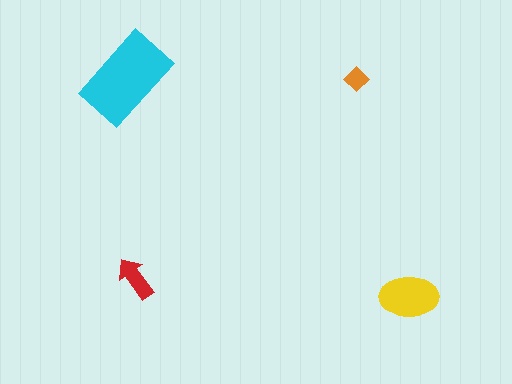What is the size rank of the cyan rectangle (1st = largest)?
1st.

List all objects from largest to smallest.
The cyan rectangle, the yellow ellipse, the red arrow, the orange diamond.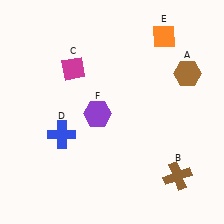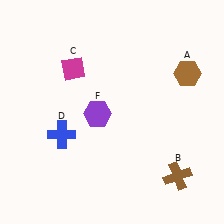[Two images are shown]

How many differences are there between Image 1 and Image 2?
There is 1 difference between the two images.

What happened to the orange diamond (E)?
The orange diamond (E) was removed in Image 2. It was in the top-right area of Image 1.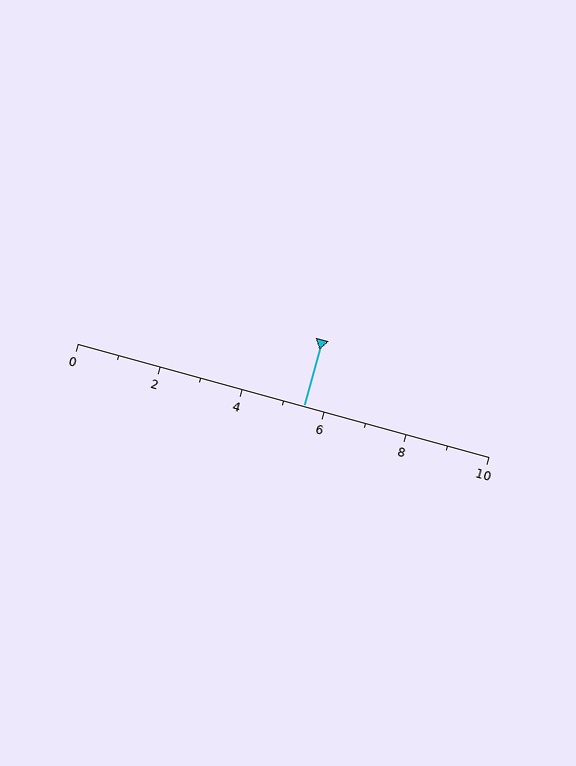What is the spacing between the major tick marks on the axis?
The major ticks are spaced 2 apart.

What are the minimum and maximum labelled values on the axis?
The axis runs from 0 to 10.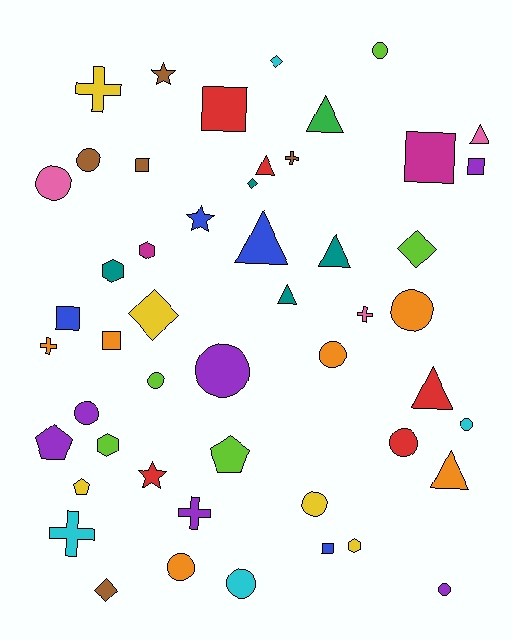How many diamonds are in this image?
There are 5 diamonds.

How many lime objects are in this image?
There are 5 lime objects.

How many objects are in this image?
There are 50 objects.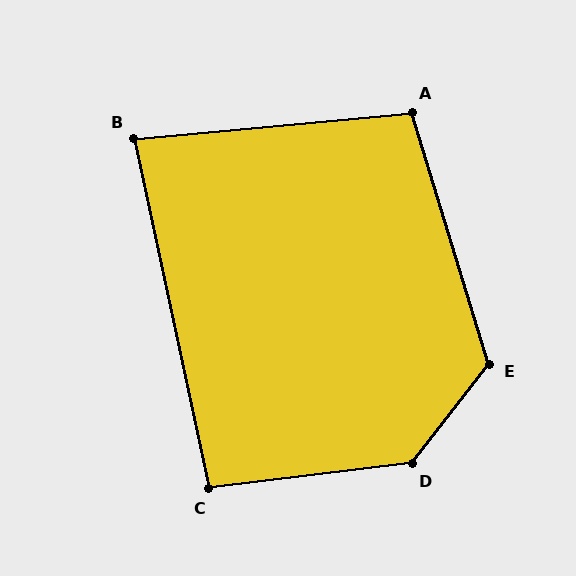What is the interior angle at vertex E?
Approximately 125 degrees (obtuse).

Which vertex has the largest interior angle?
D, at approximately 135 degrees.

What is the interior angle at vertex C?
Approximately 95 degrees (obtuse).